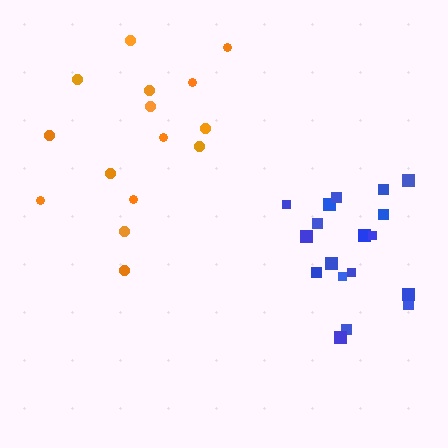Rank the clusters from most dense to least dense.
blue, orange.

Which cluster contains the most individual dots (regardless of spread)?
Blue (18).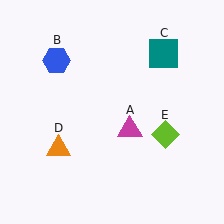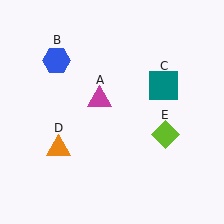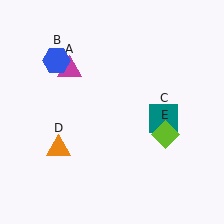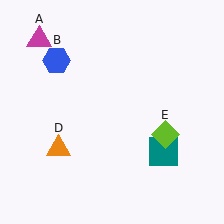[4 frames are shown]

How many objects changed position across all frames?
2 objects changed position: magenta triangle (object A), teal square (object C).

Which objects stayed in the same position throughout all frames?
Blue hexagon (object B) and orange triangle (object D) and lime diamond (object E) remained stationary.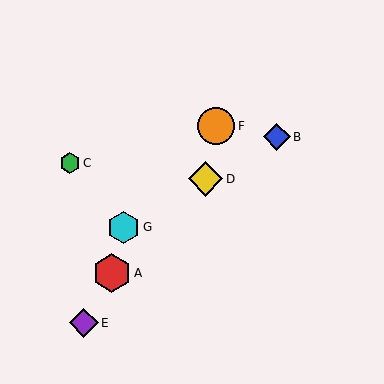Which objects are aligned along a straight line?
Objects B, D, G are aligned along a straight line.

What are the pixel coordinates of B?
Object B is at (277, 137).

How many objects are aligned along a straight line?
3 objects (B, D, G) are aligned along a straight line.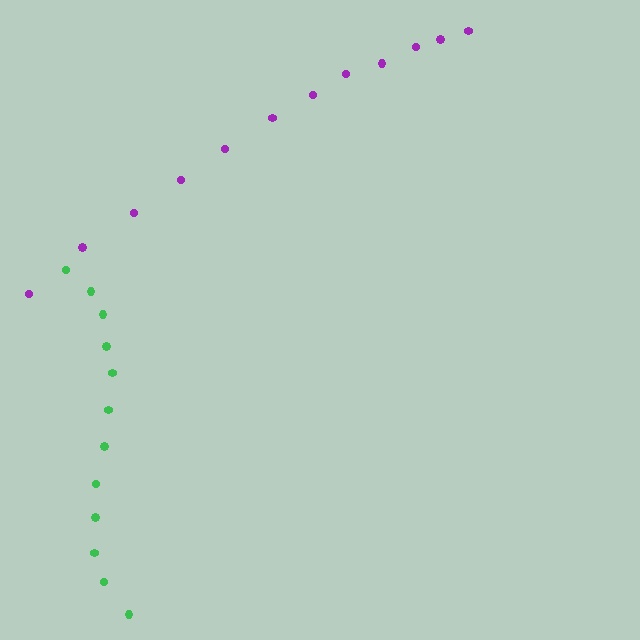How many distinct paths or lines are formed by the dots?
There are 2 distinct paths.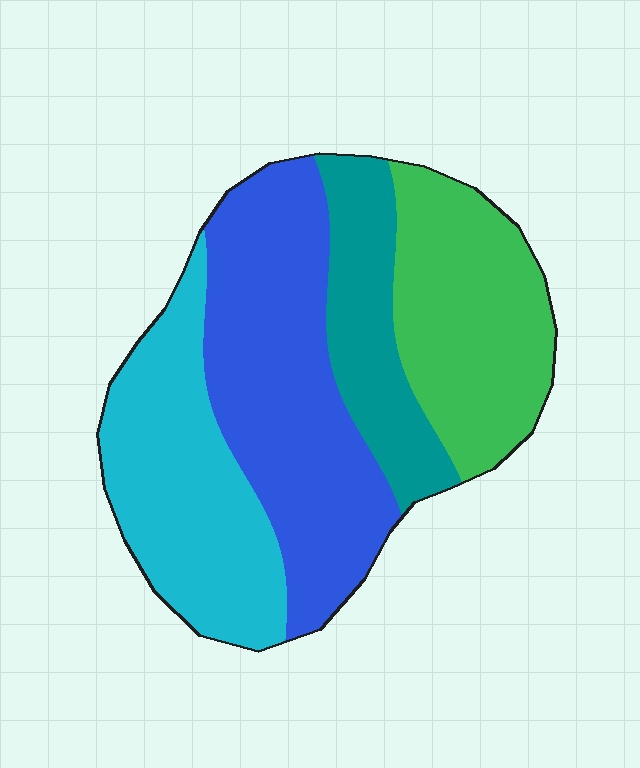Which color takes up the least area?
Teal, at roughly 15%.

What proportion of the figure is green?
Green takes up between a sixth and a third of the figure.